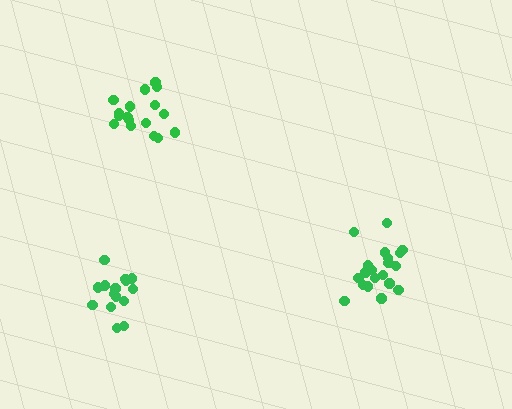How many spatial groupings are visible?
There are 3 spatial groupings.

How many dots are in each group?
Group 1: 20 dots, Group 2: 17 dots, Group 3: 16 dots (53 total).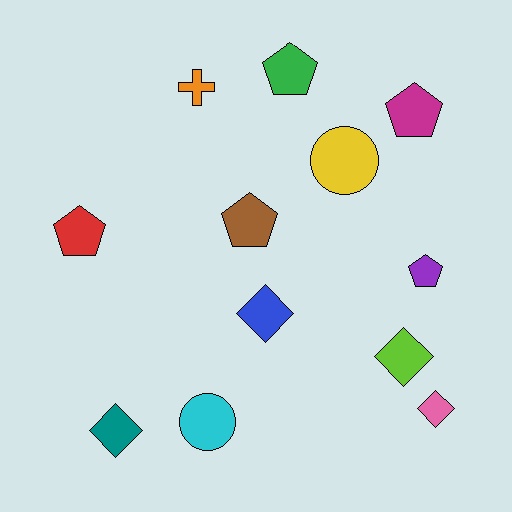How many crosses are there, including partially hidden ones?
There is 1 cross.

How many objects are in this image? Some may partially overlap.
There are 12 objects.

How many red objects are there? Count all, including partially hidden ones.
There is 1 red object.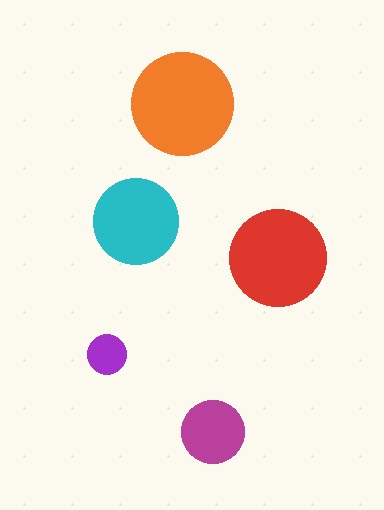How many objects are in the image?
There are 5 objects in the image.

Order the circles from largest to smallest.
the orange one, the red one, the cyan one, the magenta one, the purple one.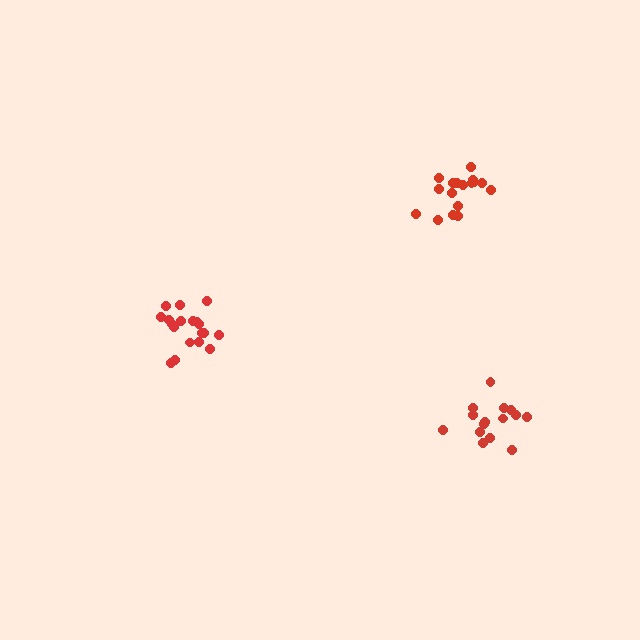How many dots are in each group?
Group 1: 15 dots, Group 2: 17 dots, Group 3: 19 dots (51 total).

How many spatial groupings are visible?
There are 3 spatial groupings.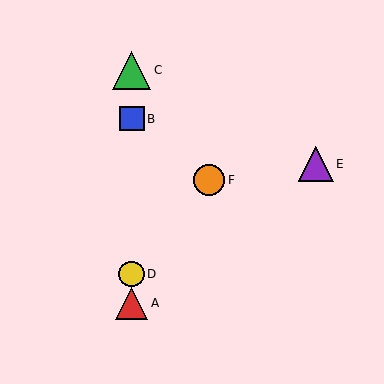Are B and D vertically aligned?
Yes, both are at x≈132.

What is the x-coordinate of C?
Object C is at x≈132.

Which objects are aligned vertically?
Objects A, B, C, D are aligned vertically.